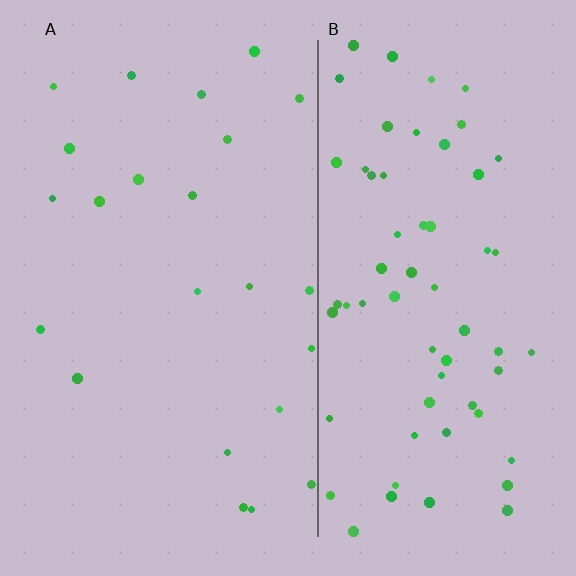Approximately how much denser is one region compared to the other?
Approximately 2.9× — region B over region A.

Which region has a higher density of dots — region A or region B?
B (the right).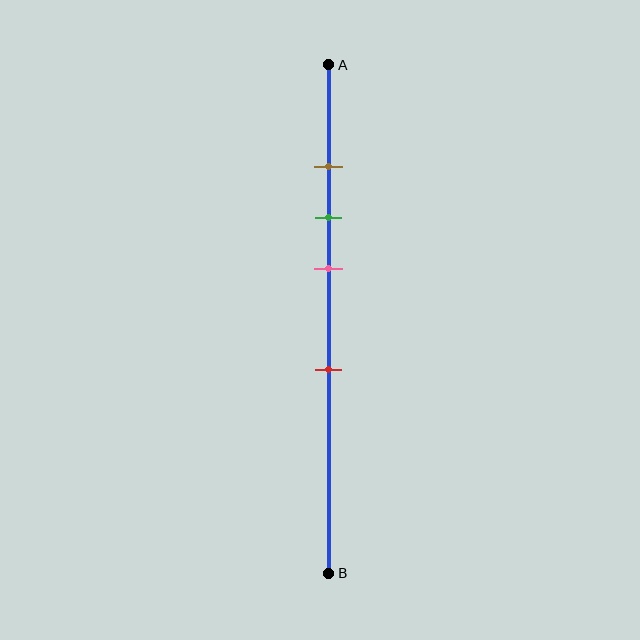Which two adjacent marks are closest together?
The brown and green marks are the closest adjacent pair.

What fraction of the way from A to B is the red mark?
The red mark is approximately 60% (0.6) of the way from A to B.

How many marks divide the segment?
There are 4 marks dividing the segment.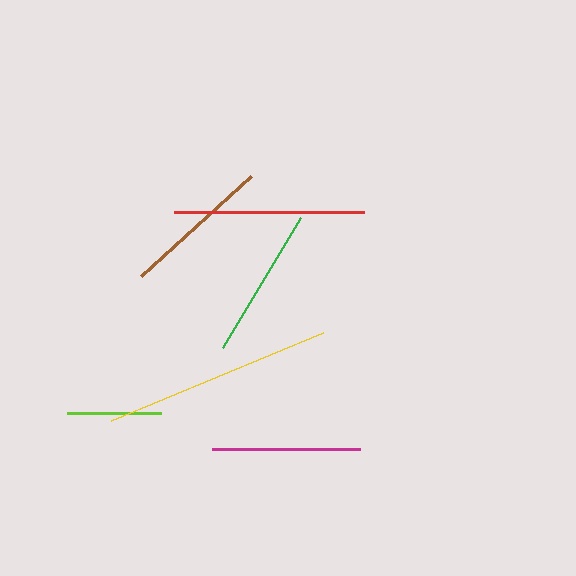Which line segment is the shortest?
The lime line is the shortest at approximately 93 pixels.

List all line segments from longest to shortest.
From longest to shortest: yellow, red, green, magenta, brown, lime.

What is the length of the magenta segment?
The magenta segment is approximately 149 pixels long.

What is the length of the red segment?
The red segment is approximately 190 pixels long.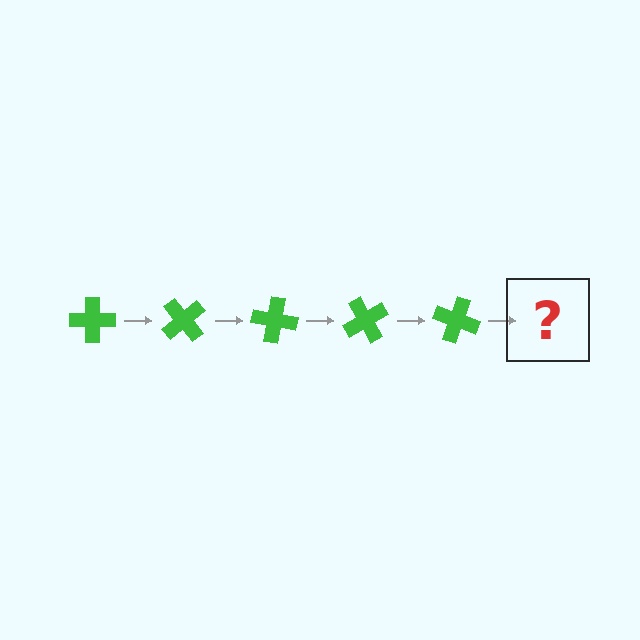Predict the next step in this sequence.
The next step is a green cross rotated 250 degrees.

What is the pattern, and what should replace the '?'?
The pattern is that the cross rotates 50 degrees each step. The '?' should be a green cross rotated 250 degrees.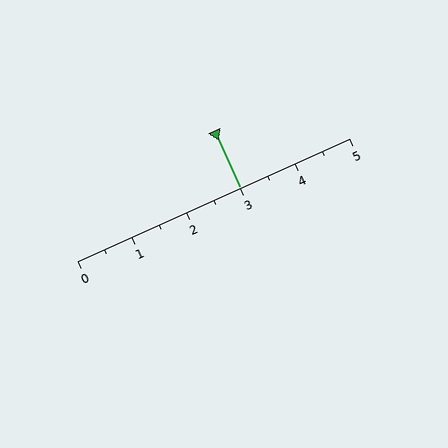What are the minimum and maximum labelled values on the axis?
The axis runs from 0 to 5.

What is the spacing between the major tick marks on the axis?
The major ticks are spaced 1 apart.